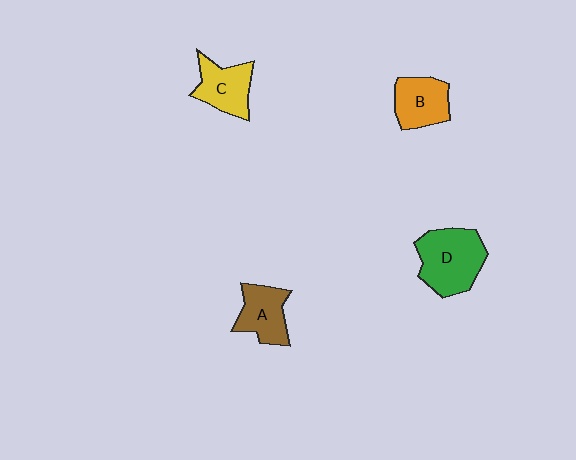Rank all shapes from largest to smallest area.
From largest to smallest: D (green), C (yellow), B (orange), A (brown).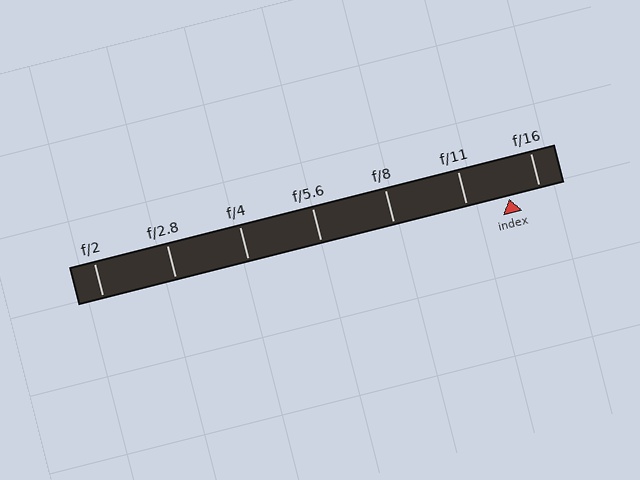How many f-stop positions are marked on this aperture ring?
There are 7 f-stop positions marked.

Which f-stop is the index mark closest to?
The index mark is closest to f/16.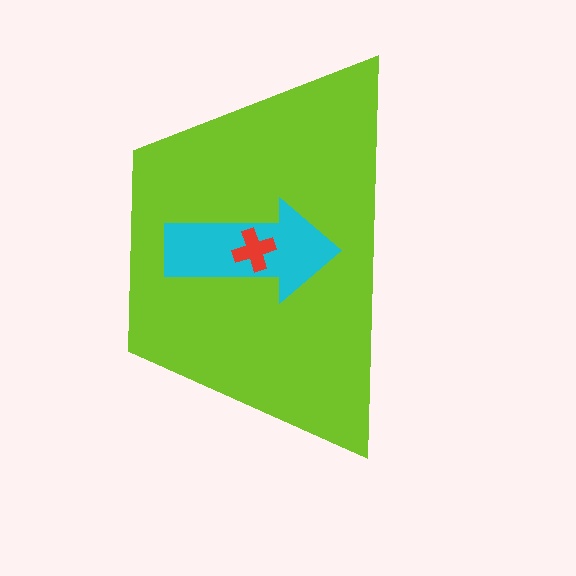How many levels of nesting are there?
3.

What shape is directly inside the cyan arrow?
The red cross.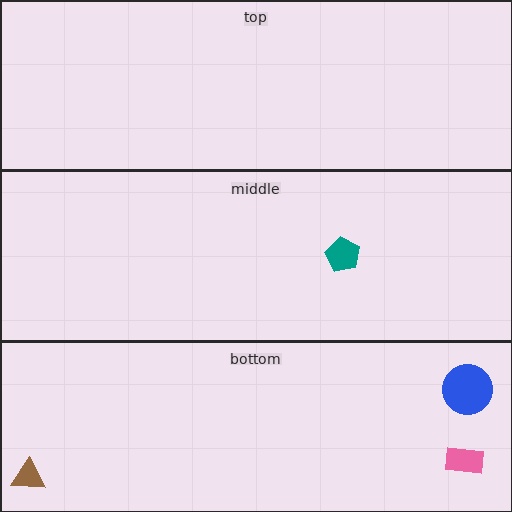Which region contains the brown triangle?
The bottom region.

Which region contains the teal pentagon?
The middle region.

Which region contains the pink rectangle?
The bottom region.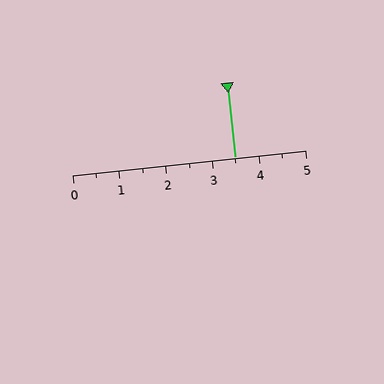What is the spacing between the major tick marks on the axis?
The major ticks are spaced 1 apart.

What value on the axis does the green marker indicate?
The marker indicates approximately 3.5.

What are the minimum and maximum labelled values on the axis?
The axis runs from 0 to 5.